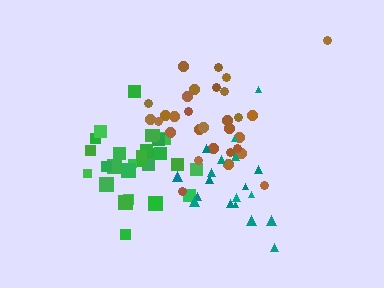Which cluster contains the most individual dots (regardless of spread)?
Brown (30).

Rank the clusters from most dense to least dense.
green, brown, teal.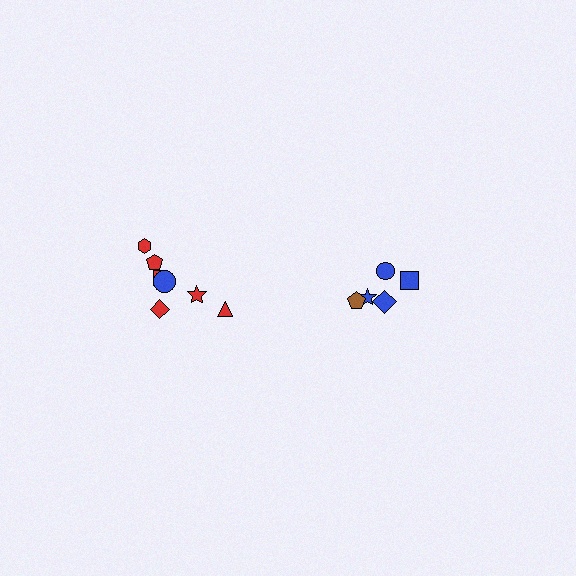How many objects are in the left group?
There are 7 objects.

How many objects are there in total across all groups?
There are 12 objects.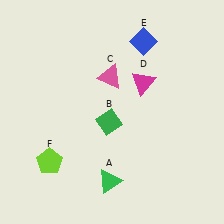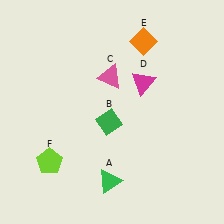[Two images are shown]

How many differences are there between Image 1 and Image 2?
There is 1 difference between the two images.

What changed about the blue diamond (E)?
In Image 1, E is blue. In Image 2, it changed to orange.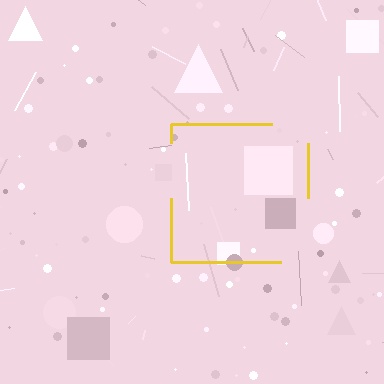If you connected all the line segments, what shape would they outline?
They would outline a square.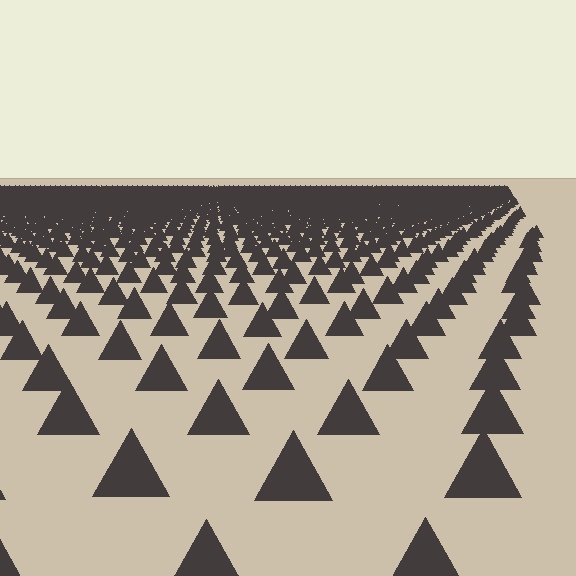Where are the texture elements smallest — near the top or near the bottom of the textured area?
Near the top.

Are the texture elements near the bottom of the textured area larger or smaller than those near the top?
Larger. Near the bottom, elements are closer to the viewer and appear at a bigger on-screen size.